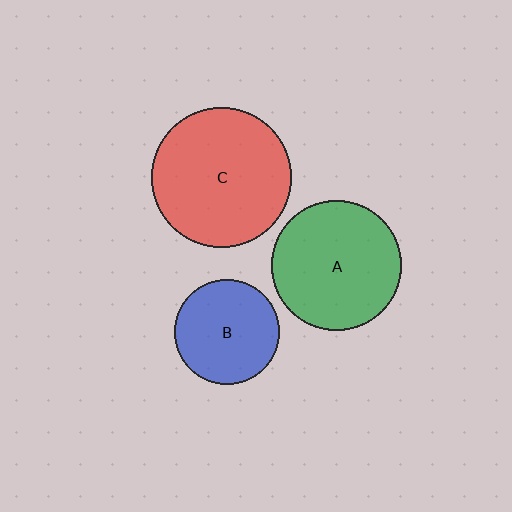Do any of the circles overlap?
No, none of the circles overlap.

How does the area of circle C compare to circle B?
Approximately 1.8 times.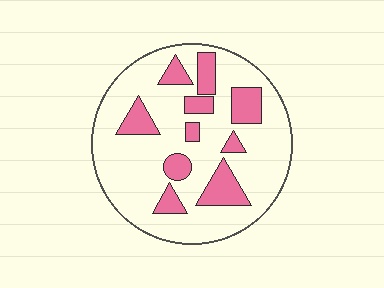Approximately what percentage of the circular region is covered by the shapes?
Approximately 25%.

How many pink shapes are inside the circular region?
10.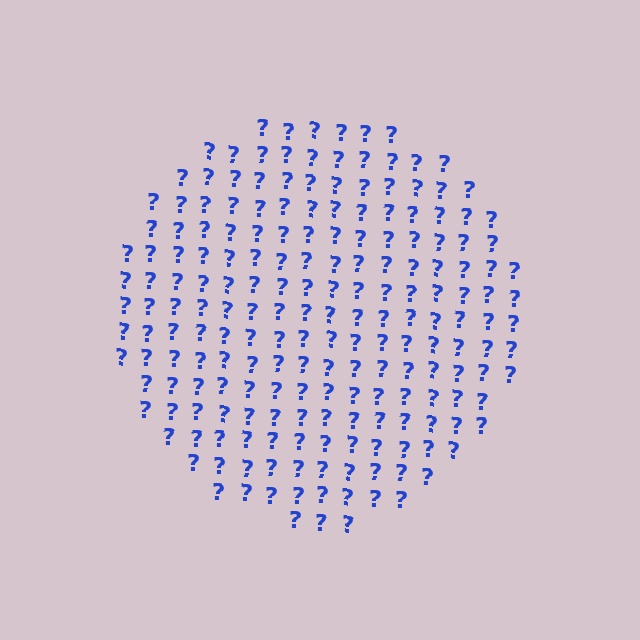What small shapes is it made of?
It is made of small question marks.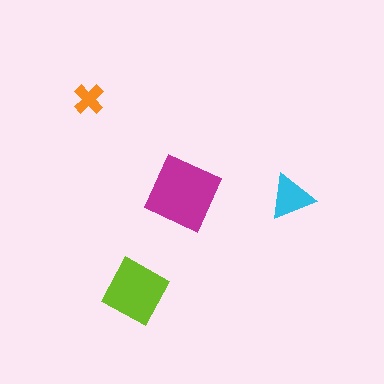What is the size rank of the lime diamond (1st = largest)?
2nd.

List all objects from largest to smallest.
The magenta square, the lime diamond, the cyan triangle, the orange cross.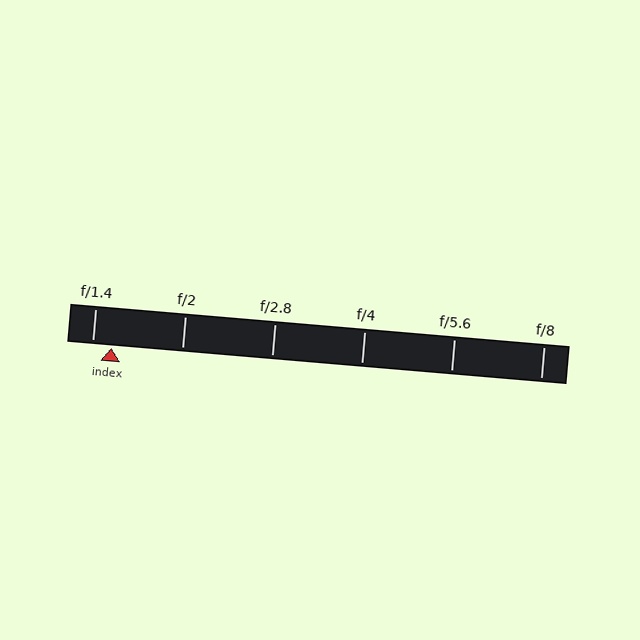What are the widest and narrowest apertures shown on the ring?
The widest aperture shown is f/1.4 and the narrowest is f/8.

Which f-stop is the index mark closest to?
The index mark is closest to f/1.4.